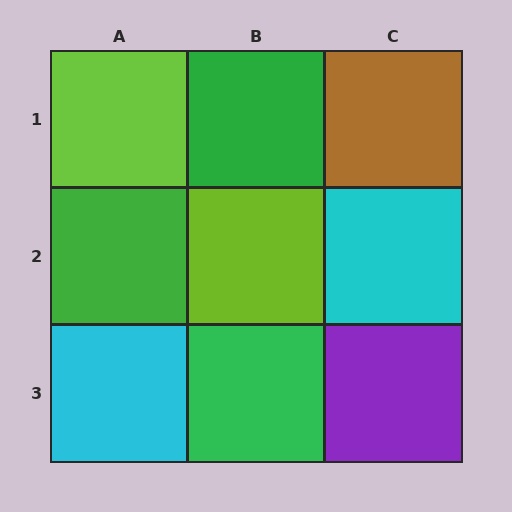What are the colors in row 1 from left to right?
Lime, green, brown.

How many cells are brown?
1 cell is brown.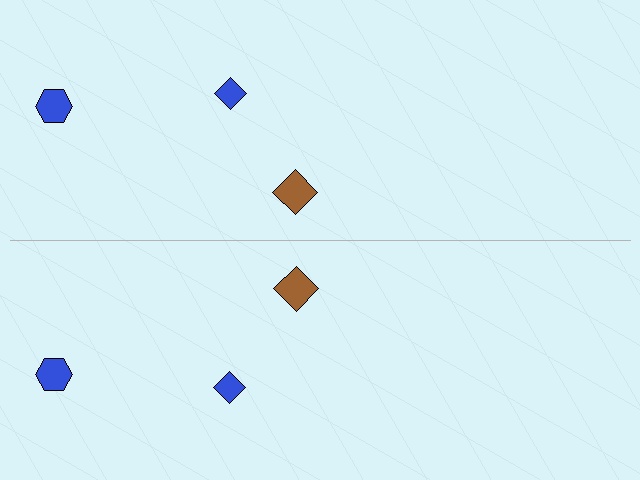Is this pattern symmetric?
Yes, this pattern has bilateral (reflection) symmetry.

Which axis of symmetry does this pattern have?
The pattern has a horizontal axis of symmetry running through the center of the image.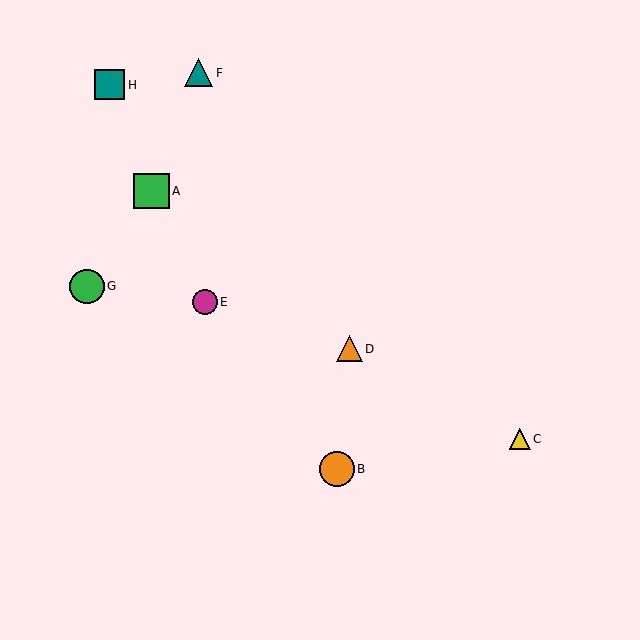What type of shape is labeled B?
Shape B is an orange circle.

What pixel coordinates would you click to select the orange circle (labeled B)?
Click at (337, 469) to select the orange circle B.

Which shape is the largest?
The green square (labeled A) is the largest.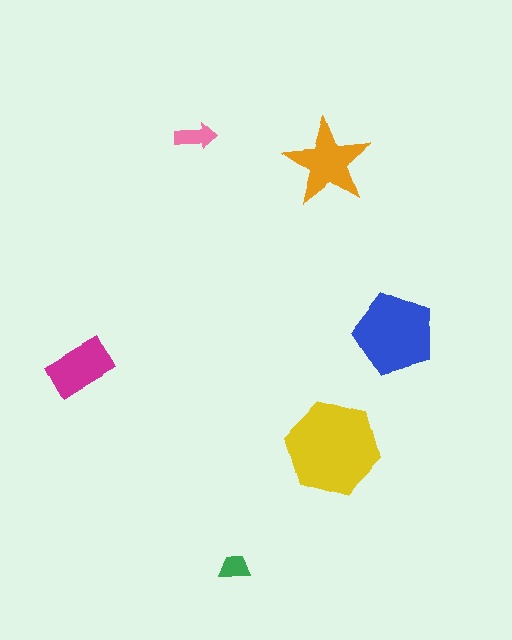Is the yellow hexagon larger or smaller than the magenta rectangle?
Larger.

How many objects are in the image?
There are 6 objects in the image.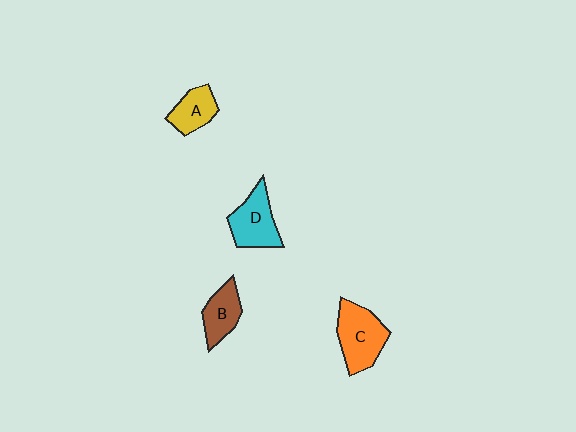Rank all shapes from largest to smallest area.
From largest to smallest: C (orange), D (cyan), B (brown), A (yellow).